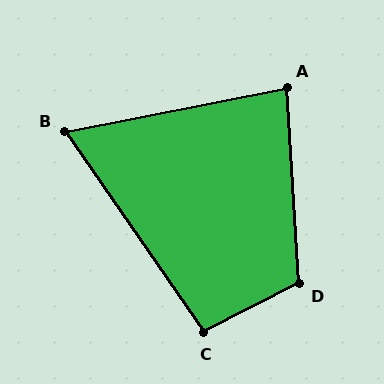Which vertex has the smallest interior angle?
B, at approximately 66 degrees.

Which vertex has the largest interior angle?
D, at approximately 114 degrees.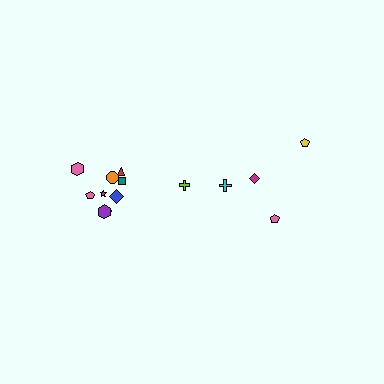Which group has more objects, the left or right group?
The left group.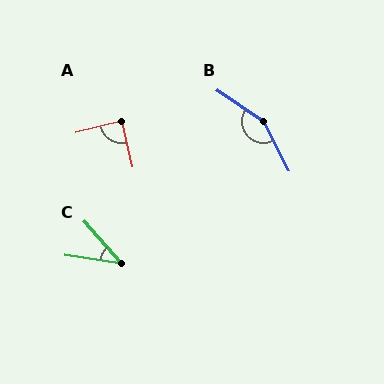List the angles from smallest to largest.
C (40°), A (88°), B (151°).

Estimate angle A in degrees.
Approximately 88 degrees.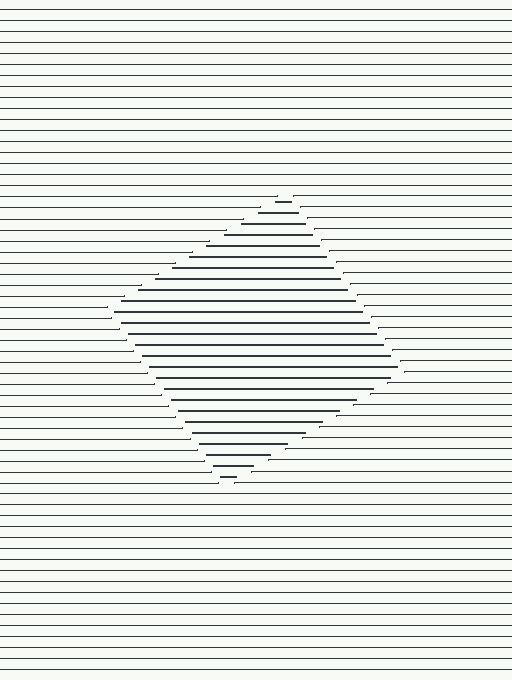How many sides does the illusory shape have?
4 sides — the line-ends trace a square.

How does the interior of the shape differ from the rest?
The interior of the shape contains the same grating, shifted by half a period — the contour is defined by the phase discontinuity where line-ends from the inner and outer gratings abut.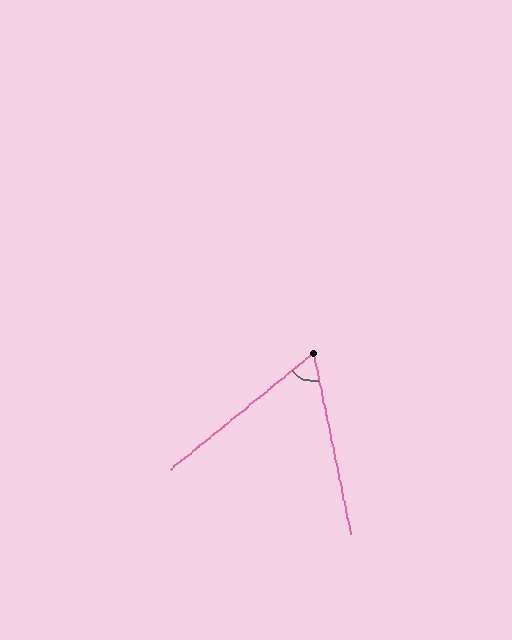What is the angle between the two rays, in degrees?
Approximately 62 degrees.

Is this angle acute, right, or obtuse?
It is acute.